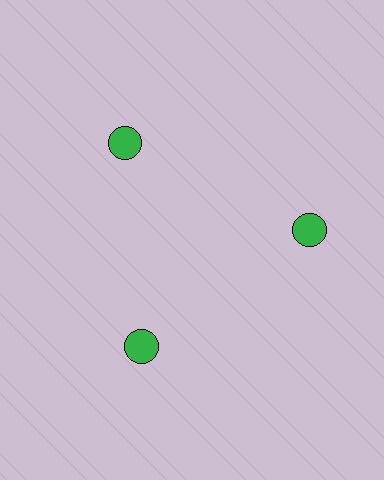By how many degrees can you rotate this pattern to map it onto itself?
The pattern maps onto itself every 120 degrees of rotation.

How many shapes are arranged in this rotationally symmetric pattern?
There are 3 shapes, arranged in 3 groups of 1.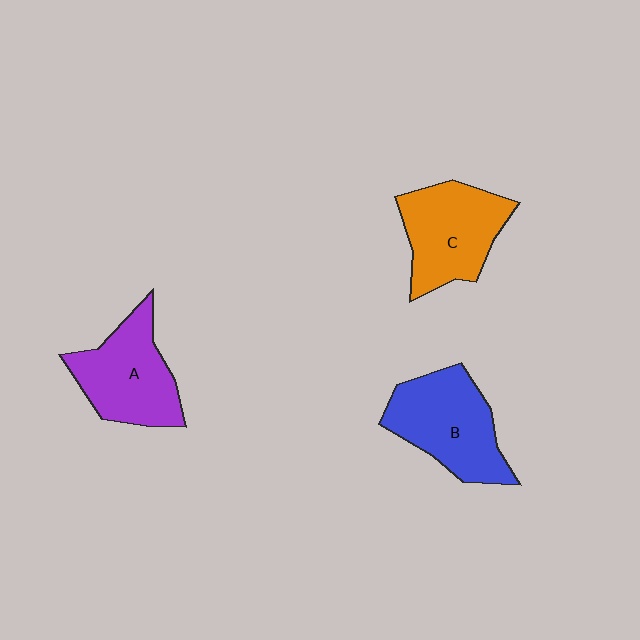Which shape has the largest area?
Shape B (blue).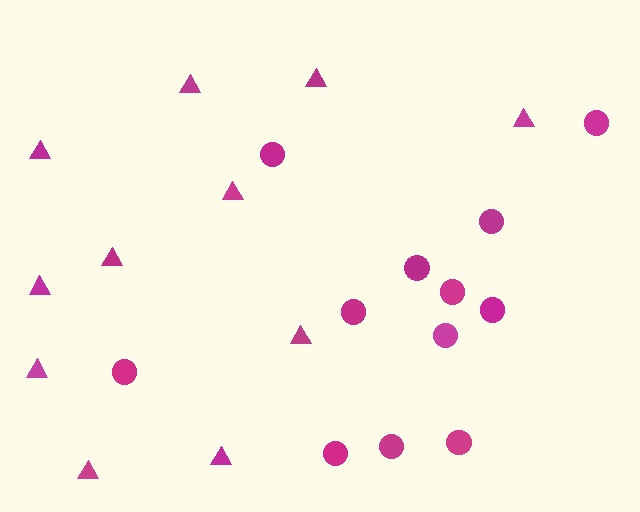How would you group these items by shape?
There are 2 groups: one group of circles (12) and one group of triangles (11).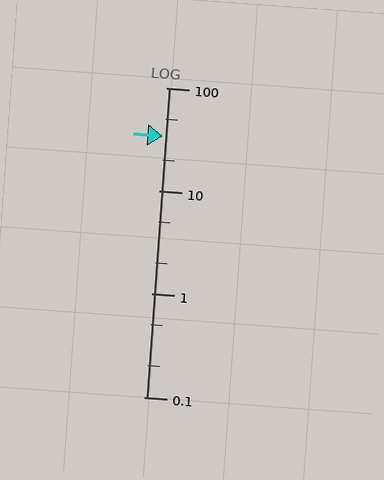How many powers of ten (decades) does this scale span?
The scale spans 3 decades, from 0.1 to 100.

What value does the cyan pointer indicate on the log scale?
The pointer indicates approximately 34.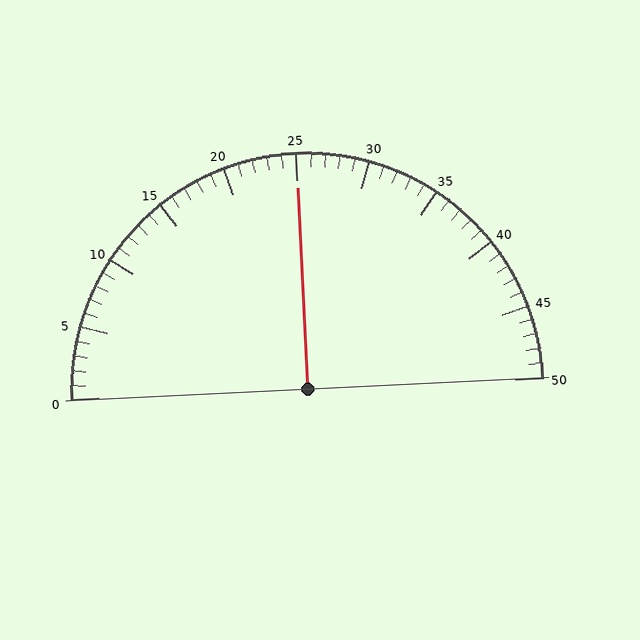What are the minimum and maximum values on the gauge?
The gauge ranges from 0 to 50.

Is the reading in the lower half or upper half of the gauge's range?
The reading is in the upper half of the range (0 to 50).